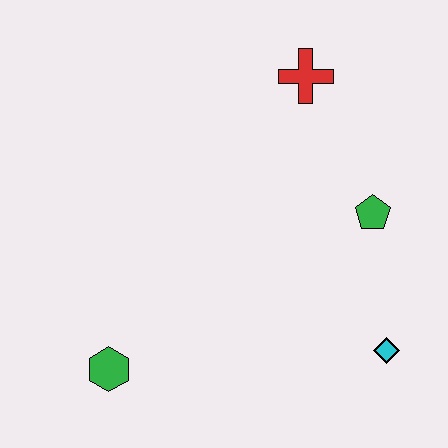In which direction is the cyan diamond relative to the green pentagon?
The cyan diamond is below the green pentagon.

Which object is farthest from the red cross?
The green hexagon is farthest from the red cross.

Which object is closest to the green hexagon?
The cyan diamond is closest to the green hexagon.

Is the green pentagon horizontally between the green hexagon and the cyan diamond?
Yes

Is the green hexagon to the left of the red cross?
Yes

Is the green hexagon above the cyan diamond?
No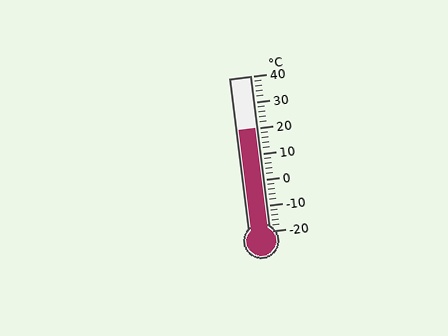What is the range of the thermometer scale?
The thermometer scale ranges from -20°C to 40°C.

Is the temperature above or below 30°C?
The temperature is below 30°C.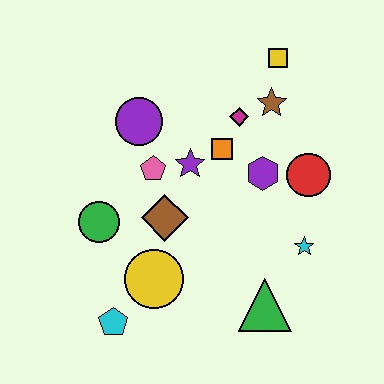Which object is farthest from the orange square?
The cyan pentagon is farthest from the orange square.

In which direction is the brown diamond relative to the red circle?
The brown diamond is to the left of the red circle.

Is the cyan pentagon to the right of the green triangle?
No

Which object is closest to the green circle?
The brown diamond is closest to the green circle.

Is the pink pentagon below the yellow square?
Yes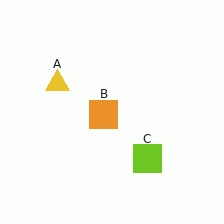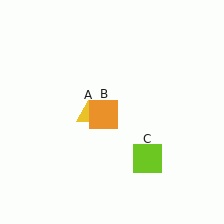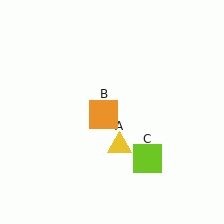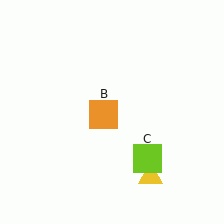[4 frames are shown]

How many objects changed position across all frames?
1 object changed position: yellow triangle (object A).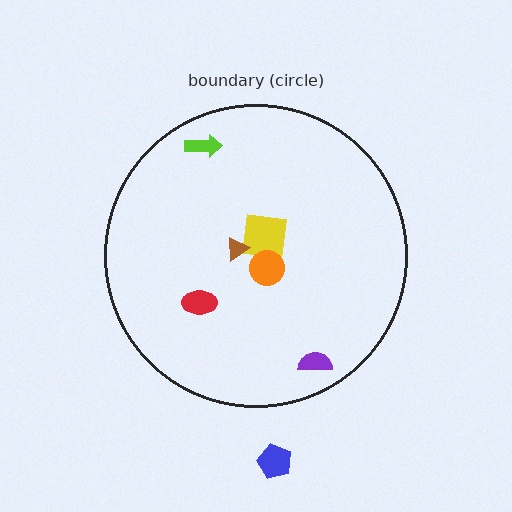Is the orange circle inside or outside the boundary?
Inside.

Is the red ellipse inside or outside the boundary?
Inside.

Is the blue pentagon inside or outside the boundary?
Outside.